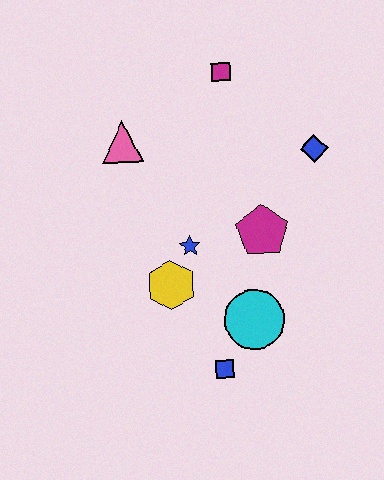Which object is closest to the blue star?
The yellow hexagon is closest to the blue star.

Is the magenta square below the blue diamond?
No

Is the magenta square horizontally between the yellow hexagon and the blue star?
No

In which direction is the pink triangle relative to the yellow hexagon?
The pink triangle is above the yellow hexagon.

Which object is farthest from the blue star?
The magenta square is farthest from the blue star.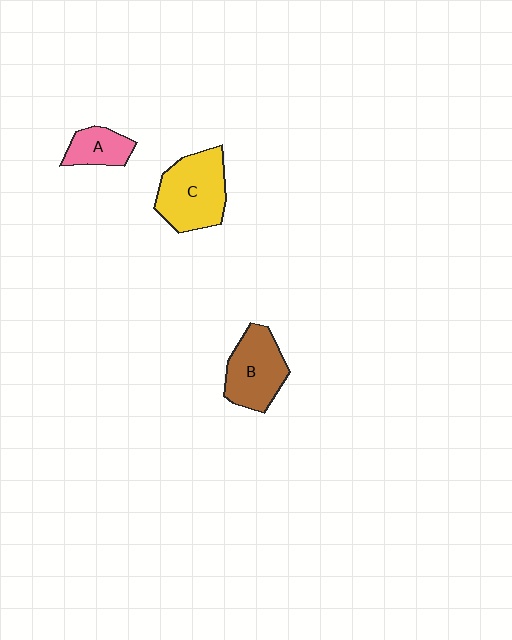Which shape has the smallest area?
Shape A (pink).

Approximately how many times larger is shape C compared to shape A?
Approximately 2.1 times.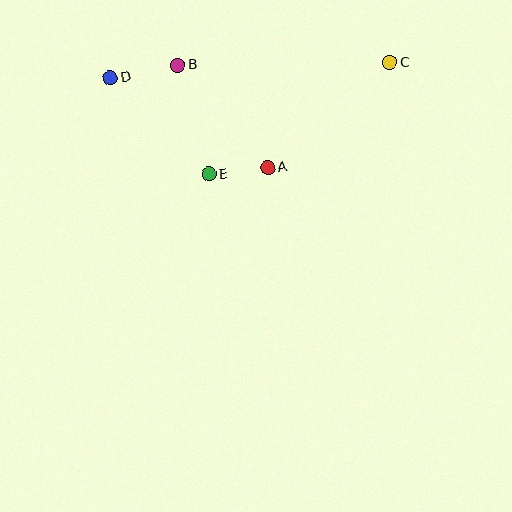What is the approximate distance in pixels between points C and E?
The distance between C and E is approximately 212 pixels.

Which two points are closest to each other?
Points A and E are closest to each other.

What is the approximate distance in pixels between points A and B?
The distance between A and B is approximately 136 pixels.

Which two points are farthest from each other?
Points C and D are farthest from each other.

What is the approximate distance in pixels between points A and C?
The distance between A and C is approximately 161 pixels.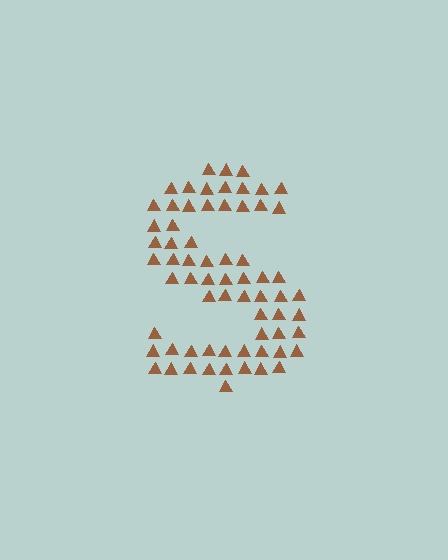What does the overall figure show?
The overall figure shows the letter S.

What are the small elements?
The small elements are triangles.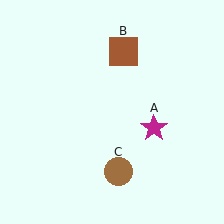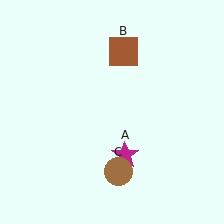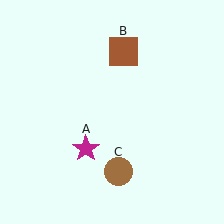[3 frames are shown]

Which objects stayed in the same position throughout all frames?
Brown square (object B) and brown circle (object C) remained stationary.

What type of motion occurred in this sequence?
The magenta star (object A) rotated clockwise around the center of the scene.